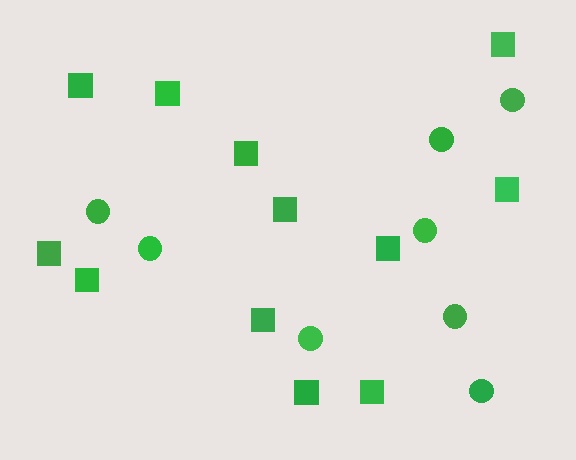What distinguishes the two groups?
There are 2 groups: one group of circles (8) and one group of squares (12).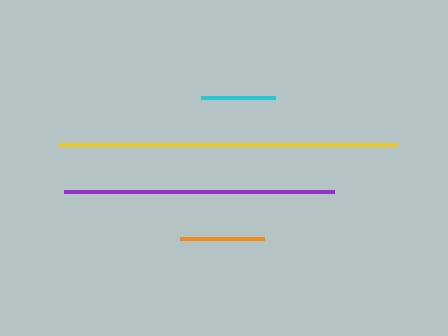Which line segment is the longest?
The yellow line is the longest at approximately 339 pixels.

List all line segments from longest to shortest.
From longest to shortest: yellow, purple, orange, cyan.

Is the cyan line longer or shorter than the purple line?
The purple line is longer than the cyan line.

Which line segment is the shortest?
The cyan line is the shortest at approximately 73 pixels.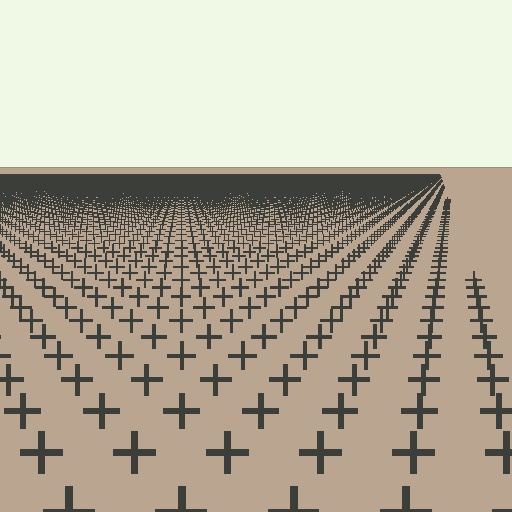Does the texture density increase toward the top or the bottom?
Density increases toward the top.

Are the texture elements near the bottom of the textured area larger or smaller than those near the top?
Larger. Near the bottom, elements are closer to the viewer and appear at a bigger on-screen size.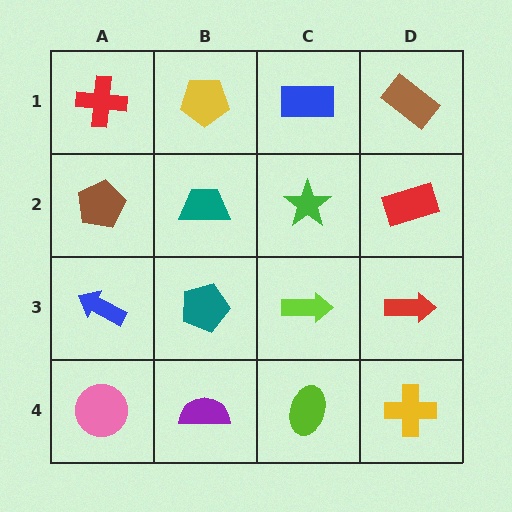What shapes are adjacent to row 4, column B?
A teal pentagon (row 3, column B), a pink circle (row 4, column A), a lime ellipse (row 4, column C).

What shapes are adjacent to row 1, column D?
A red rectangle (row 2, column D), a blue rectangle (row 1, column C).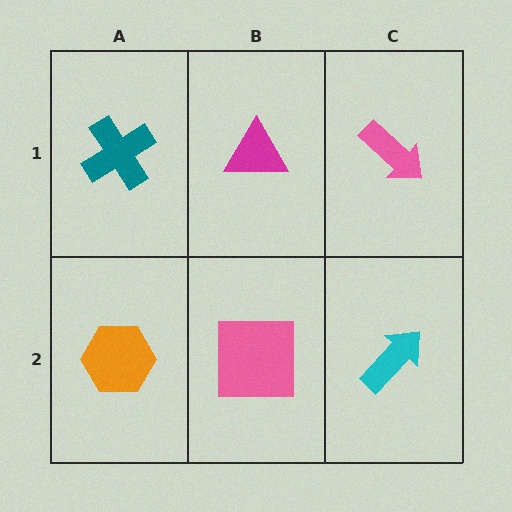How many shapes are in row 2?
3 shapes.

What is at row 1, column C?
A pink arrow.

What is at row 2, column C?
A cyan arrow.